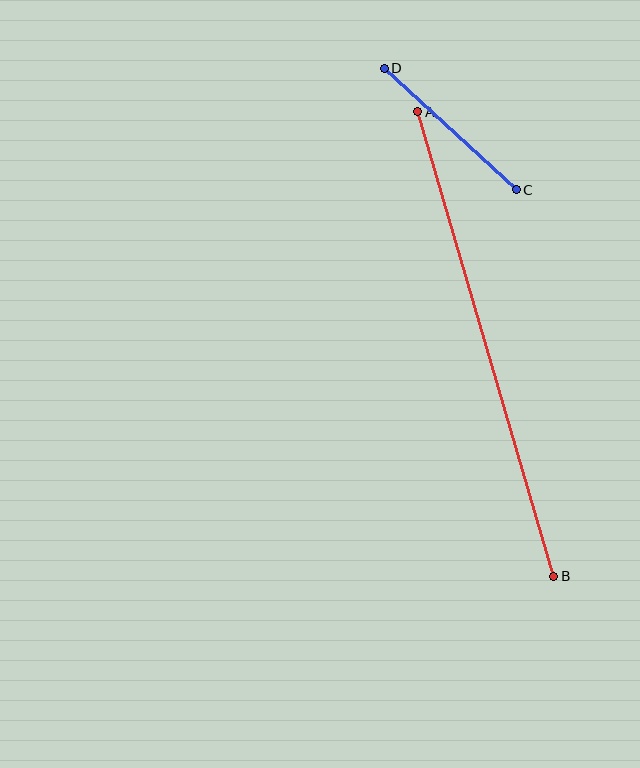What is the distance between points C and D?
The distance is approximately 179 pixels.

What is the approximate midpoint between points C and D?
The midpoint is at approximately (450, 129) pixels.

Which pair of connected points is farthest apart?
Points A and B are farthest apart.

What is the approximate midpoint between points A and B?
The midpoint is at approximately (486, 344) pixels.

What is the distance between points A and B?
The distance is approximately 484 pixels.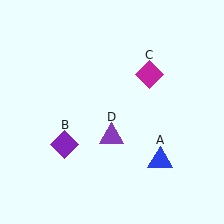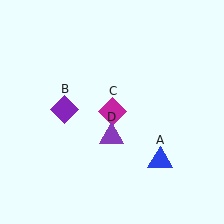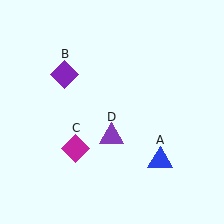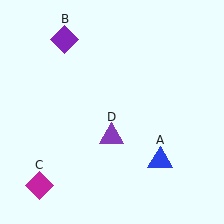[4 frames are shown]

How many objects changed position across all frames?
2 objects changed position: purple diamond (object B), magenta diamond (object C).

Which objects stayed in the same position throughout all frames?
Blue triangle (object A) and purple triangle (object D) remained stationary.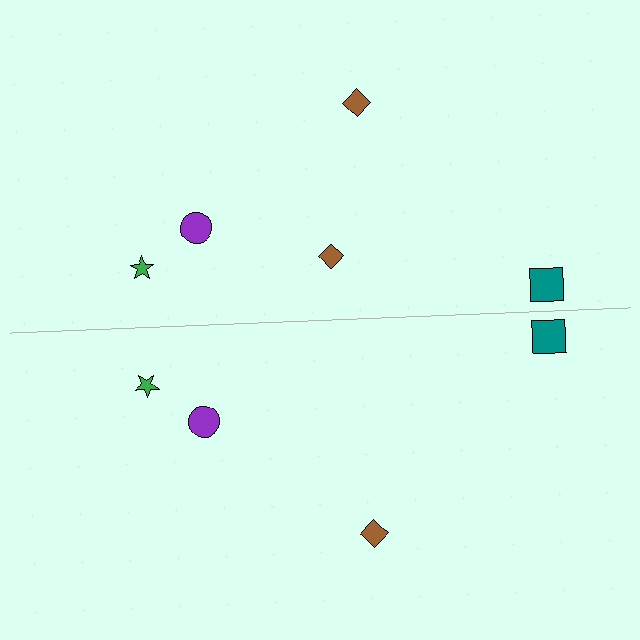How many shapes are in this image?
There are 9 shapes in this image.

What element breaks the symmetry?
A brown diamond is missing from the bottom side.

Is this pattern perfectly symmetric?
No, the pattern is not perfectly symmetric. A brown diamond is missing from the bottom side.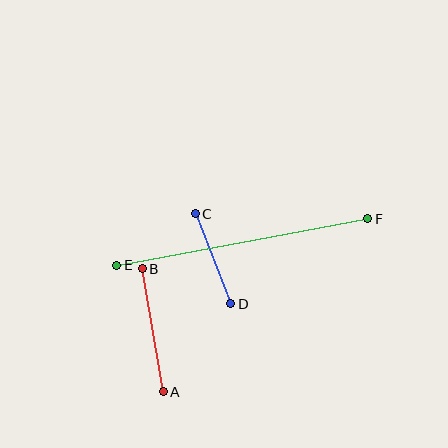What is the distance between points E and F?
The distance is approximately 256 pixels.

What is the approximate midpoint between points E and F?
The midpoint is at approximately (242, 242) pixels.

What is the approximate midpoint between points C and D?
The midpoint is at approximately (213, 259) pixels.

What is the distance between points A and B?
The distance is approximately 125 pixels.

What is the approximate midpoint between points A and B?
The midpoint is at approximately (153, 330) pixels.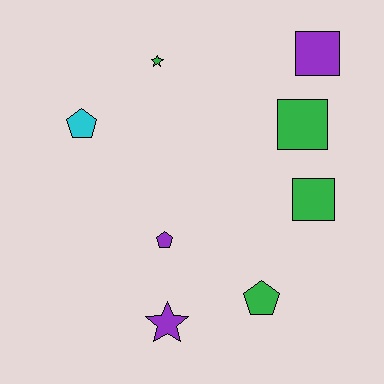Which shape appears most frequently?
Square, with 3 objects.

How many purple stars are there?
There is 1 purple star.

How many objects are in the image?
There are 8 objects.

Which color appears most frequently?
Green, with 4 objects.